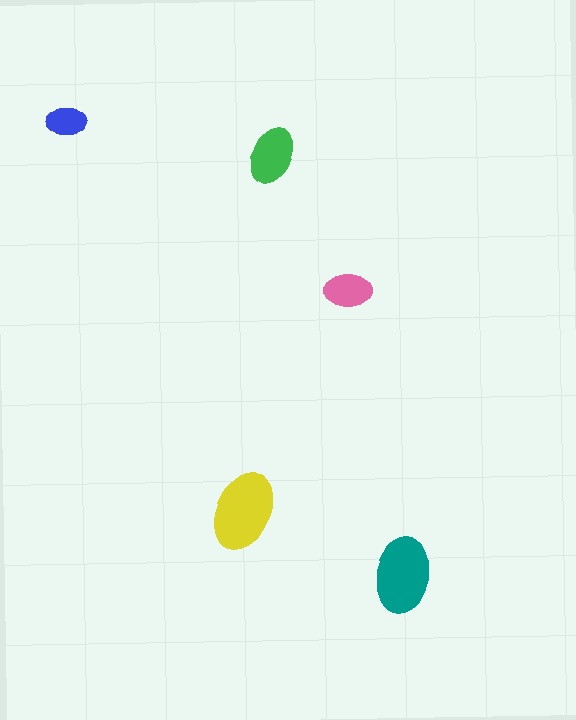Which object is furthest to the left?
The blue ellipse is leftmost.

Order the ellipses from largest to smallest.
the yellow one, the teal one, the green one, the pink one, the blue one.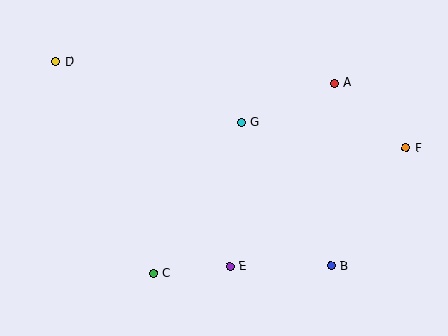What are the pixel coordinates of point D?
Point D is at (56, 62).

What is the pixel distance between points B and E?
The distance between B and E is 101 pixels.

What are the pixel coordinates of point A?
Point A is at (334, 83).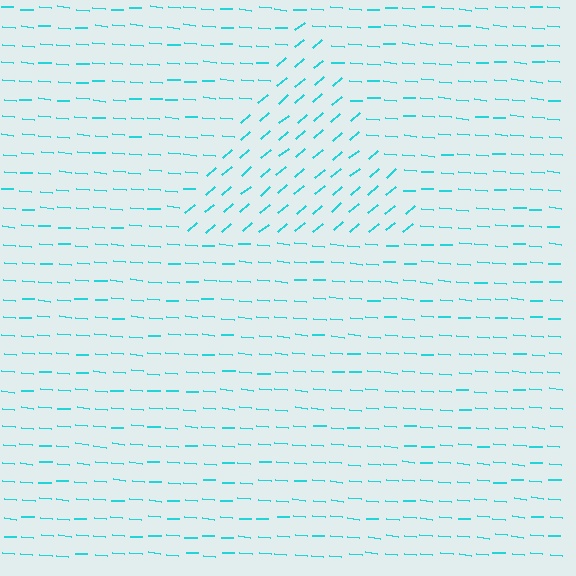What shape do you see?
I see a triangle.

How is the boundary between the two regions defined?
The boundary is defined purely by a change in line orientation (approximately 45 degrees difference). All lines are the same color and thickness.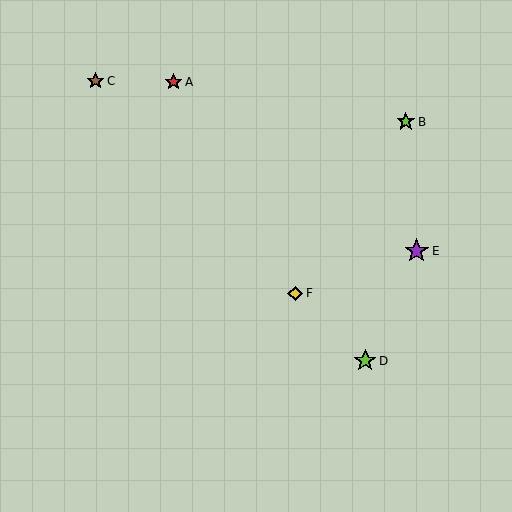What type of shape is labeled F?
Shape F is a yellow diamond.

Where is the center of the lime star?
The center of the lime star is at (365, 361).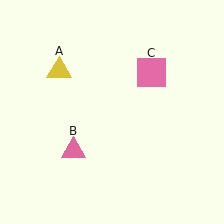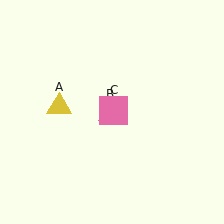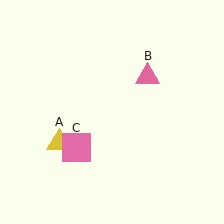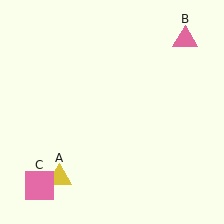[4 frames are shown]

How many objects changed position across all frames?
3 objects changed position: yellow triangle (object A), pink triangle (object B), pink square (object C).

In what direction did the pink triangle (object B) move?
The pink triangle (object B) moved up and to the right.